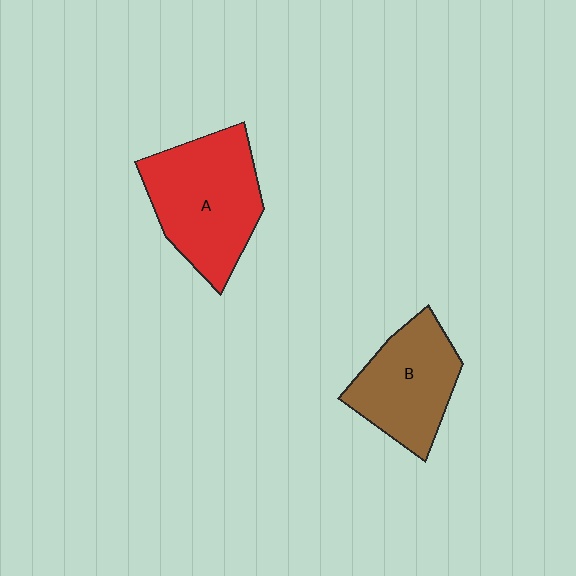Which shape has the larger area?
Shape A (red).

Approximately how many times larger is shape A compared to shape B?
Approximately 1.3 times.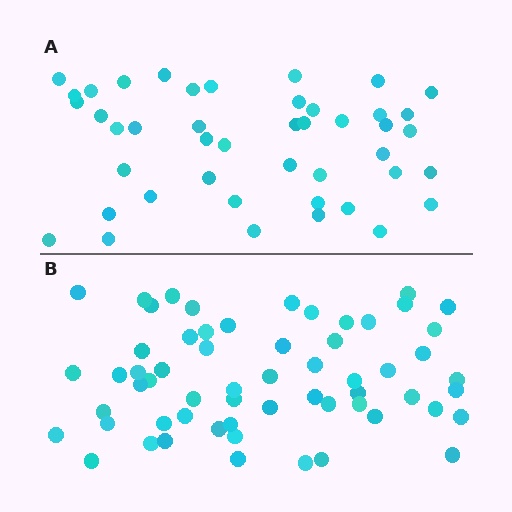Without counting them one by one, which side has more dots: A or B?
Region B (the bottom region) has more dots.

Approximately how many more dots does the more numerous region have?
Region B has approximately 15 more dots than region A.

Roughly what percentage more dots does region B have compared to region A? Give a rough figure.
About 35% more.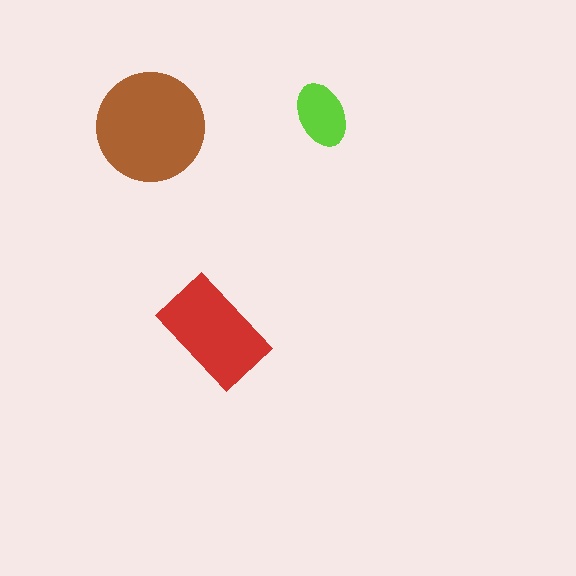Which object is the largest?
The brown circle.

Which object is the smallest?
The lime ellipse.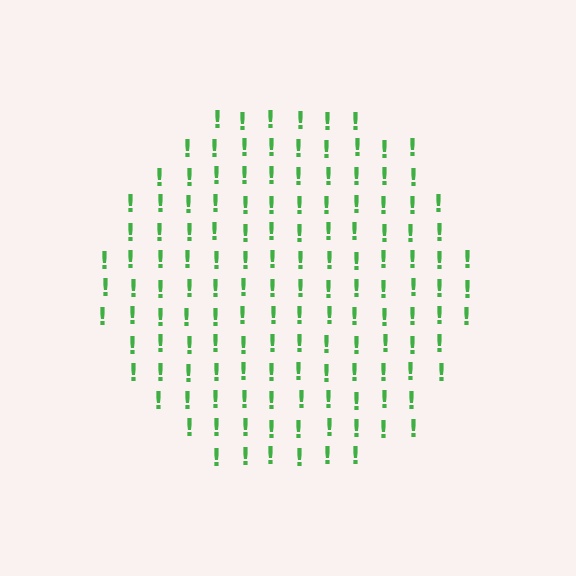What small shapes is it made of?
It is made of small exclamation marks.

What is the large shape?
The large shape is a circle.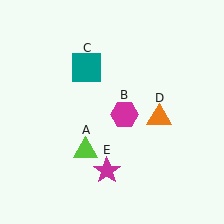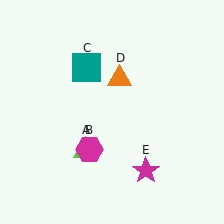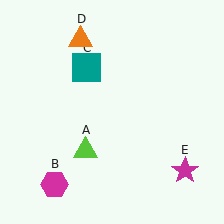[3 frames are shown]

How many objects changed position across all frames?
3 objects changed position: magenta hexagon (object B), orange triangle (object D), magenta star (object E).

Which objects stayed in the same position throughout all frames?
Lime triangle (object A) and teal square (object C) remained stationary.